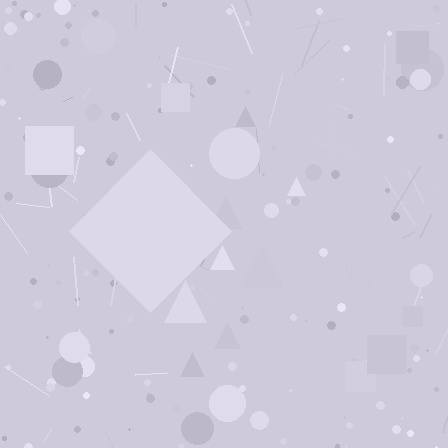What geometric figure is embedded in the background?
A diamond is embedded in the background.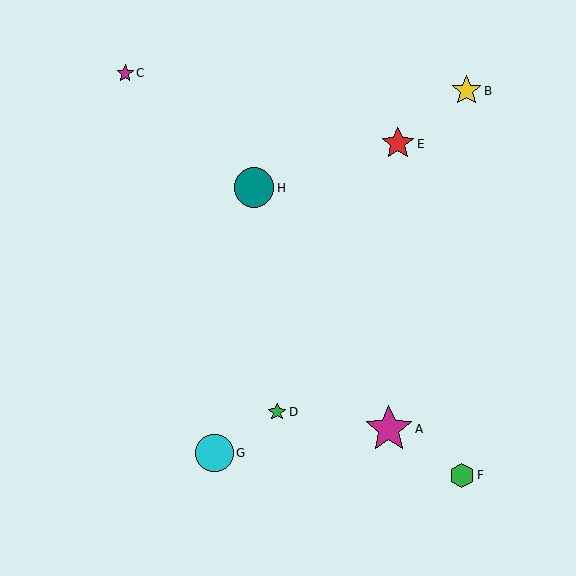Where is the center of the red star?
The center of the red star is at (398, 144).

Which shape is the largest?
The magenta star (labeled A) is the largest.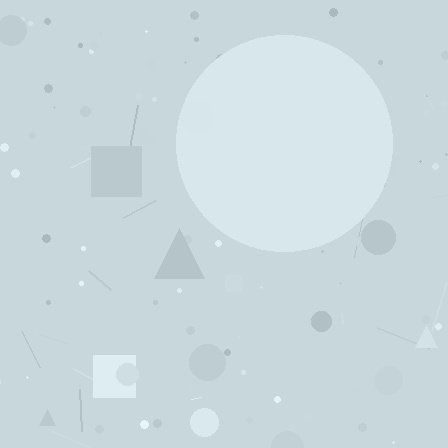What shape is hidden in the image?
A circle is hidden in the image.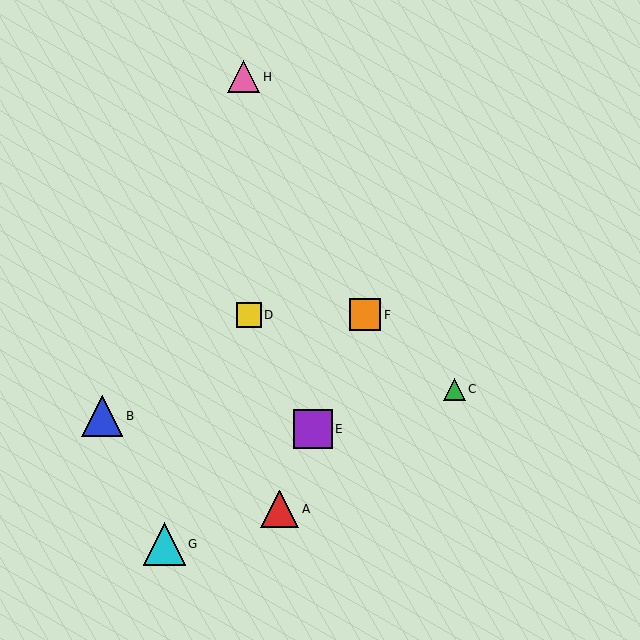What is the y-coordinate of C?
Object C is at y≈389.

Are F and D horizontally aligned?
Yes, both are at y≈315.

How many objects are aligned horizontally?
2 objects (D, F) are aligned horizontally.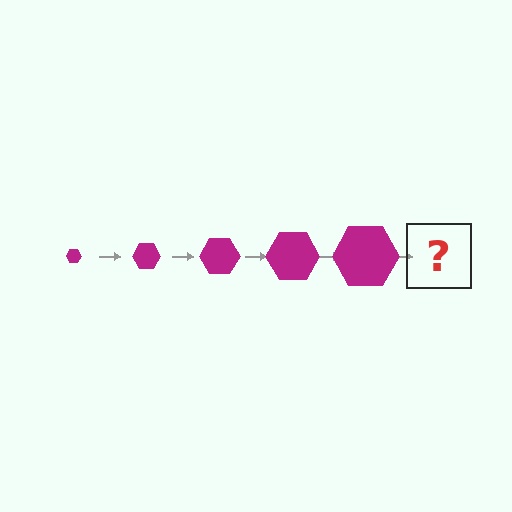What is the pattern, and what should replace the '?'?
The pattern is that the hexagon gets progressively larger each step. The '?' should be a magenta hexagon, larger than the previous one.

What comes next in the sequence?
The next element should be a magenta hexagon, larger than the previous one.